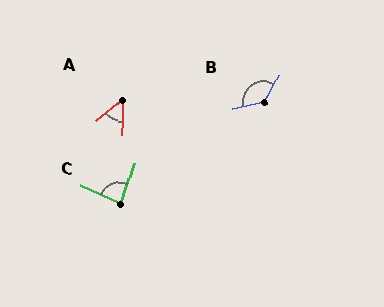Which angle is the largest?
B, at approximately 129 degrees.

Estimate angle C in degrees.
Approximately 85 degrees.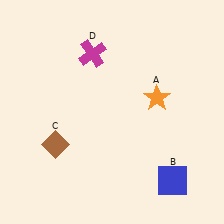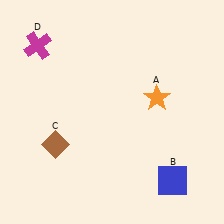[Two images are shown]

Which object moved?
The magenta cross (D) moved left.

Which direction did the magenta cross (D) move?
The magenta cross (D) moved left.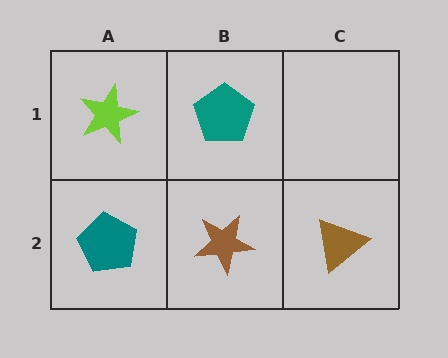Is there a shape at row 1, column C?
No, that cell is empty.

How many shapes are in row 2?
3 shapes.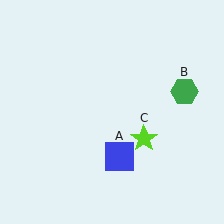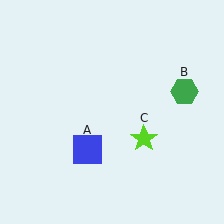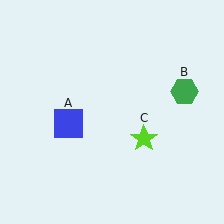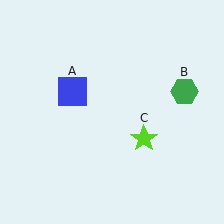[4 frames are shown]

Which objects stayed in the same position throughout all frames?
Green hexagon (object B) and lime star (object C) remained stationary.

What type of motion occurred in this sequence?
The blue square (object A) rotated clockwise around the center of the scene.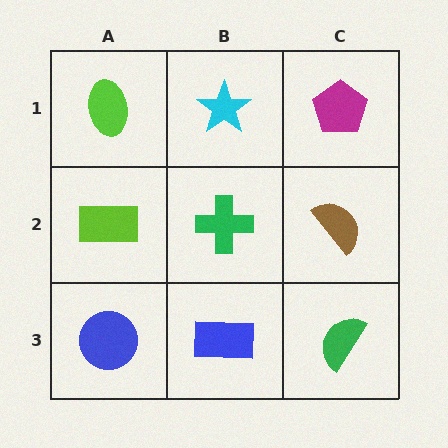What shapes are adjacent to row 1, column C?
A brown semicircle (row 2, column C), a cyan star (row 1, column B).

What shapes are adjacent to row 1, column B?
A green cross (row 2, column B), a lime ellipse (row 1, column A), a magenta pentagon (row 1, column C).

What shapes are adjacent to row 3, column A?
A lime rectangle (row 2, column A), a blue rectangle (row 3, column B).